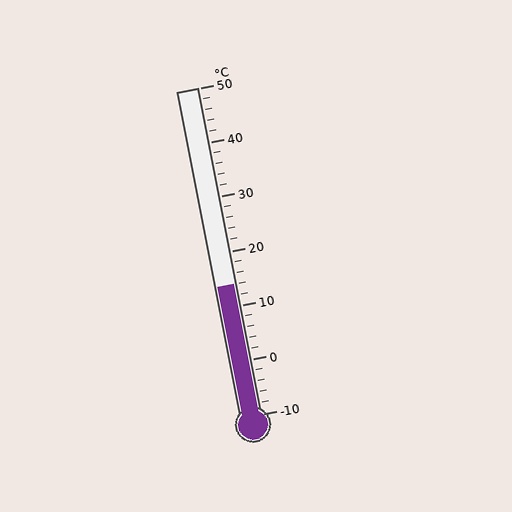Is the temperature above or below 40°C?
The temperature is below 40°C.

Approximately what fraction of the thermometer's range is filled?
The thermometer is filled to approximately 40% of its range.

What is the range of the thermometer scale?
The thermometer scale ranges from -10°C to 50°C.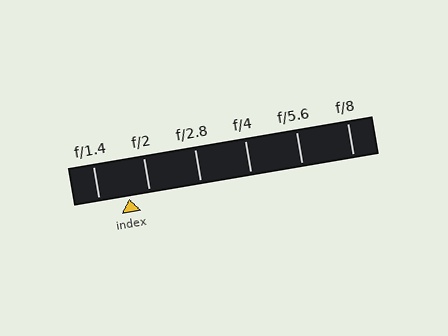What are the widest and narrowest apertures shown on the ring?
The widest aperture shown is f/1.4 and the narrowest is f/8.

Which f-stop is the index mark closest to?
The index mark is closest to f/2.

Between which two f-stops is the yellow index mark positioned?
The index mark is between f/1.4 and f/2.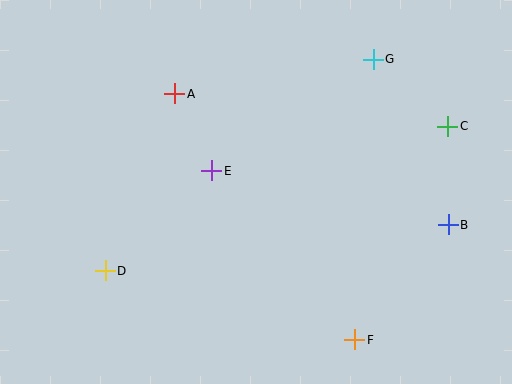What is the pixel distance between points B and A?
The distance between B and A is 303 pixels.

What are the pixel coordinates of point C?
Point C is at (448, 126).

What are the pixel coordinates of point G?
Point G is at (373, 59).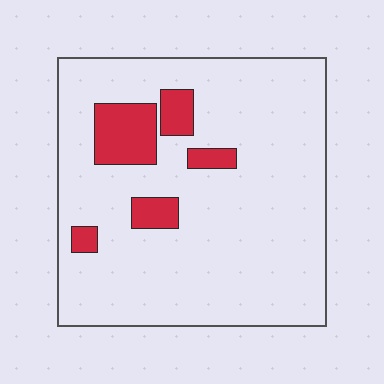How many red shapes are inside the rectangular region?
5.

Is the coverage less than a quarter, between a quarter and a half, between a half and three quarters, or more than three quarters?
Less than a quarter.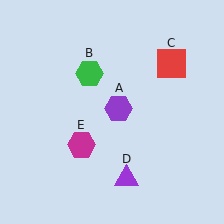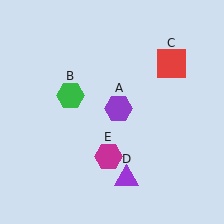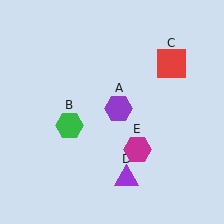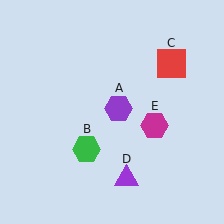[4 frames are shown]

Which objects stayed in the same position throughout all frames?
Purple hexagon (object A) and red square (object C) and purple triangle (object D) remained stationary.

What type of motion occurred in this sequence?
The green hexagon (object B), magenta hexagon (object E) rotated counterclockwise around the center of the scene.